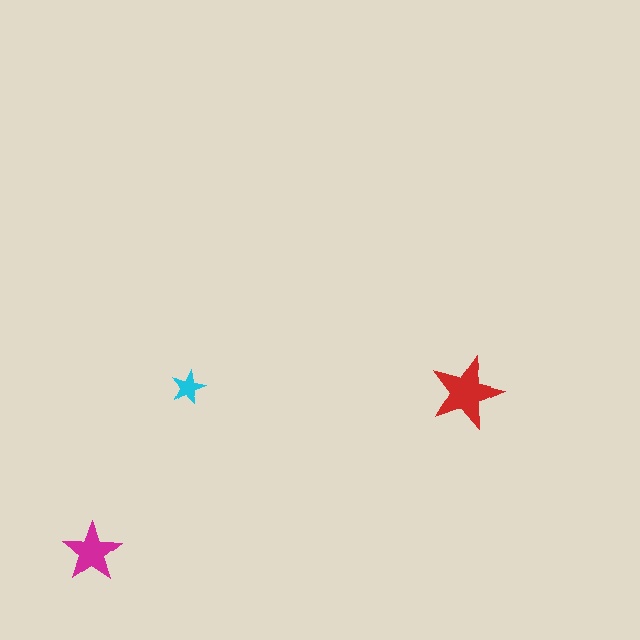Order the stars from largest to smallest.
the red one, the magenta one, the cyan one.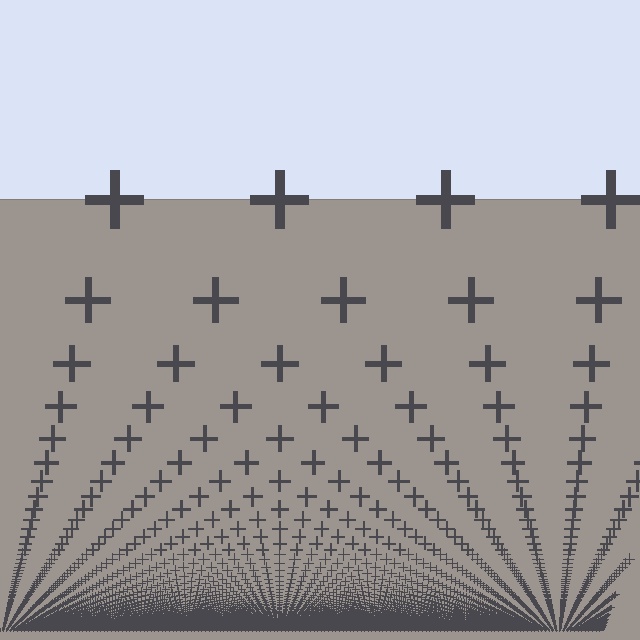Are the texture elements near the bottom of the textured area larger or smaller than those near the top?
Smaller. The gradient is inverted — elements near the bottom are smaller and denser.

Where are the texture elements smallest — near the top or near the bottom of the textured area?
Near the bottom.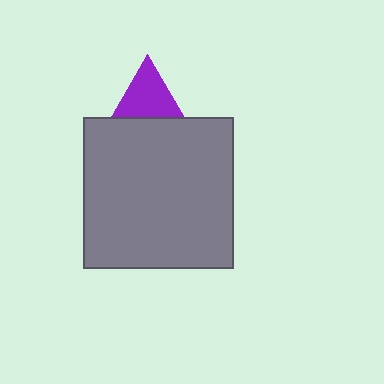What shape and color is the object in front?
The object in front is a gray square.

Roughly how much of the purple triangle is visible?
About half of it is visible (roughly 58%).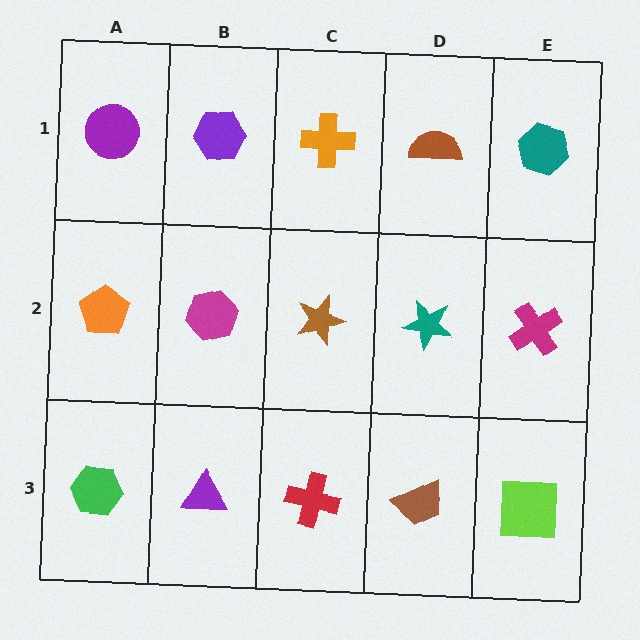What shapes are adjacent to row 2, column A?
A purple circle (row 1, column A), a green hexagon (row 3, column A), a magenta hexagon (row 2, column B).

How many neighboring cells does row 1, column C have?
3.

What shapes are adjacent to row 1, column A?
An orange pentagon (row 2, column A), a purple hexagon (row 1, column B).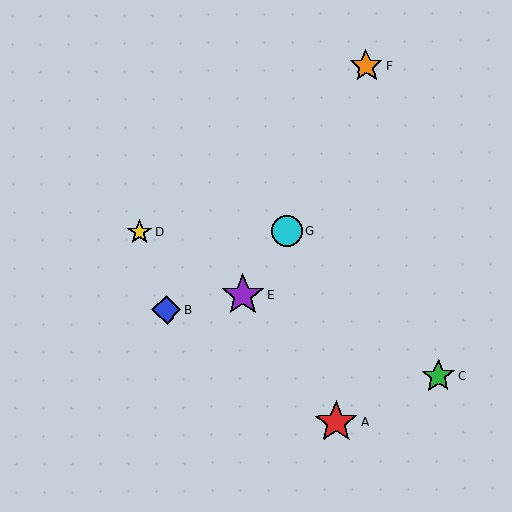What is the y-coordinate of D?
Object D is at y≈232.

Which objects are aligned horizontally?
Objects D, G are aligned horizontally.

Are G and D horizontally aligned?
Yes, both are at y≈231.